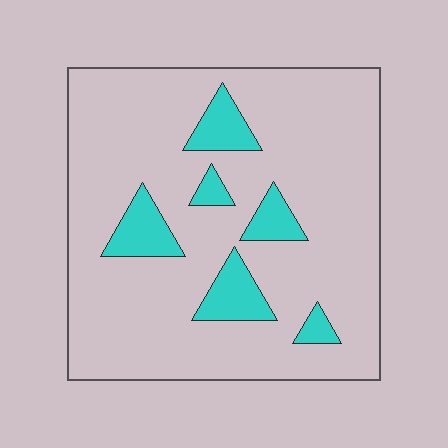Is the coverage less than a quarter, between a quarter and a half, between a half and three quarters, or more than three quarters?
Less than a quarter.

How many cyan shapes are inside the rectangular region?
6.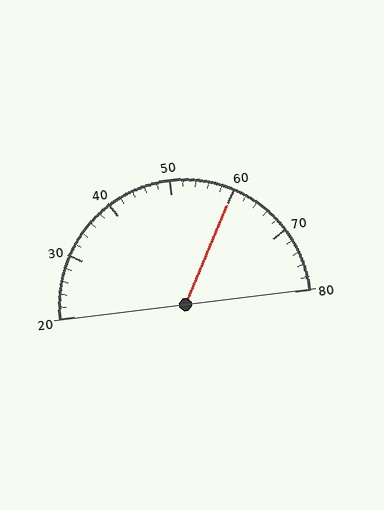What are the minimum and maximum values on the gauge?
The gauge ranges from 20 to 80.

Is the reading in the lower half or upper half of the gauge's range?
The reading is in the upper half of the range (20 to 80).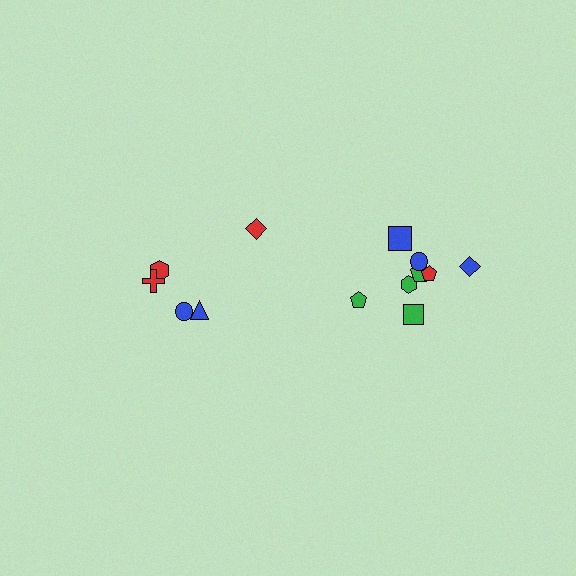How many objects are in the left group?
There are 5 objects.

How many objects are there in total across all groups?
There are 13 objects.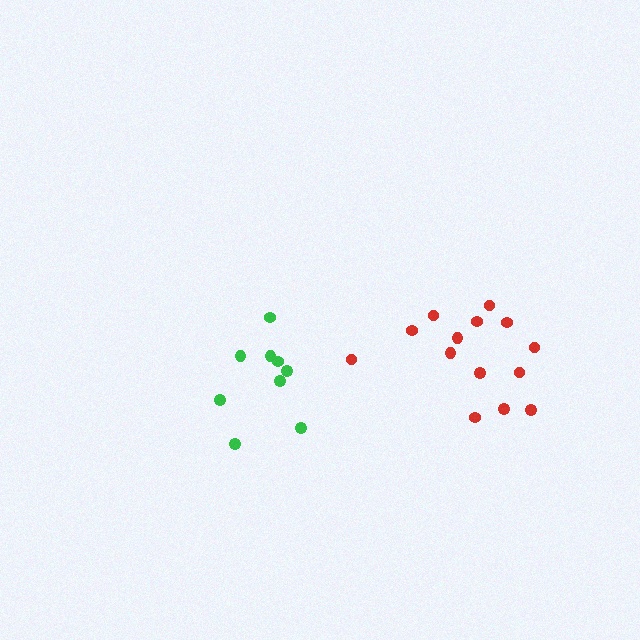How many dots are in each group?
Group 1: 9 dots, Group 2: 14 dots (23 total).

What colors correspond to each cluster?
The clusters are colored: green, red.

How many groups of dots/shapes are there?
There are 2 groups.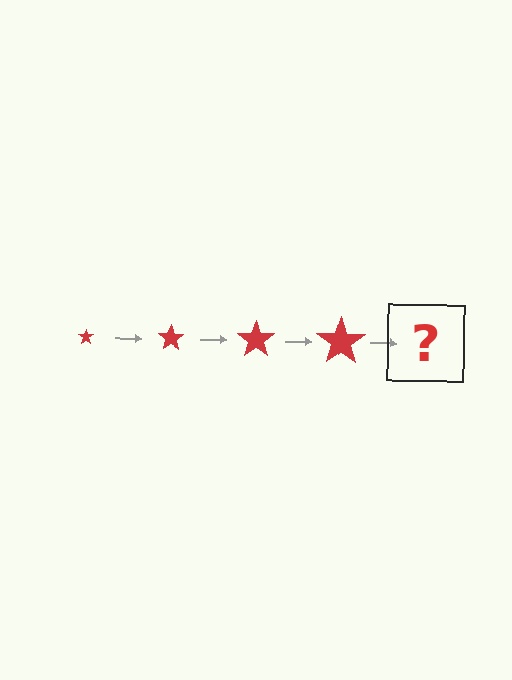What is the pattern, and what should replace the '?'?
The pattern is that the star gets progressively larger each step. The '?' should be a red star, larger than the previous one.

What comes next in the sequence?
The next element should be a red star, larger than the previous one.